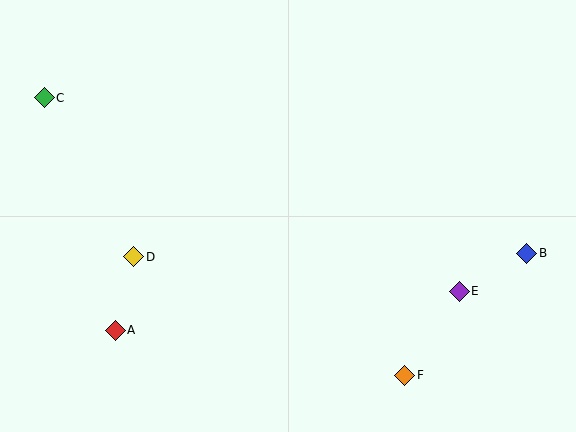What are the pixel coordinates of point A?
Point A is at (115, 330).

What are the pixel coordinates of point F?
Point F is at (405, 375).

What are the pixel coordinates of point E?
Point E is at (459, 291).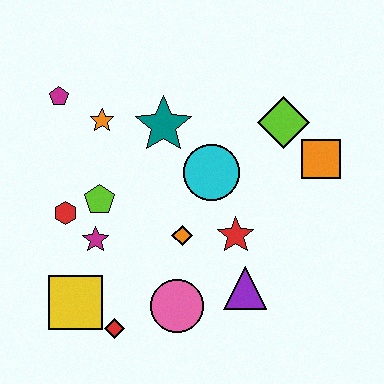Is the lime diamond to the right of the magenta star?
Yes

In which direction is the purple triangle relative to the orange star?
The purple triangle is below the orange star.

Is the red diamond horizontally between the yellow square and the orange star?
No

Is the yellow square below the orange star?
Yes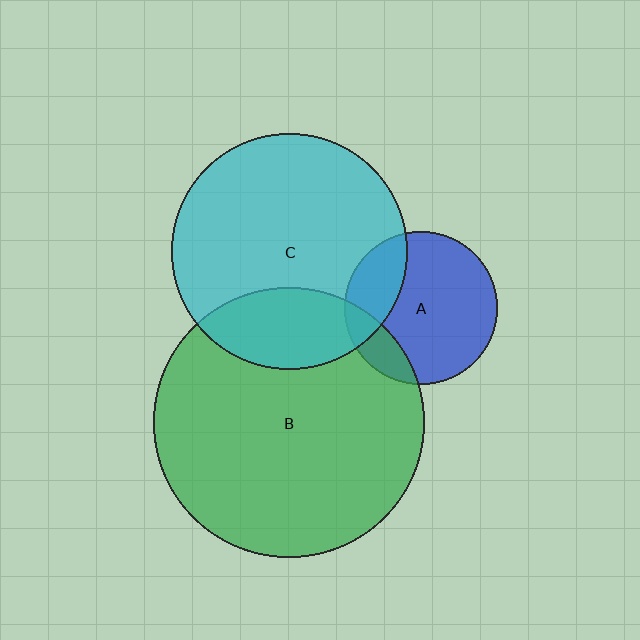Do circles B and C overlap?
Yes.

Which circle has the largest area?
Circle B (green).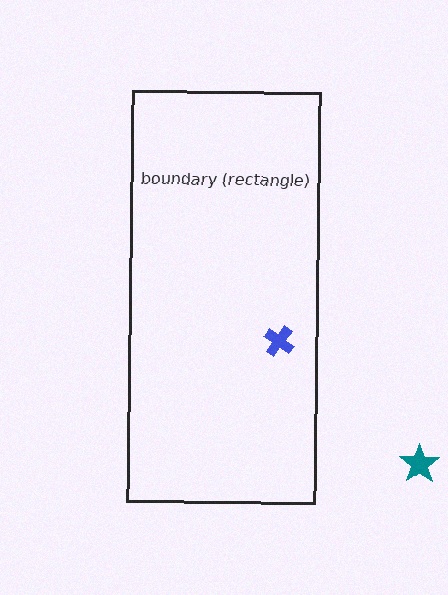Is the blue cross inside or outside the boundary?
Inside.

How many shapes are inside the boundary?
1 inside, 1 outside.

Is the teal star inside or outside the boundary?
Outside.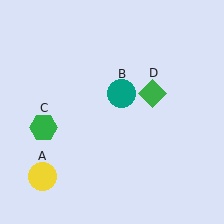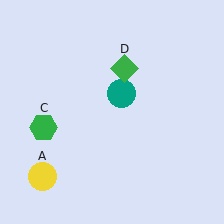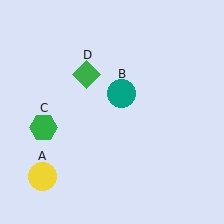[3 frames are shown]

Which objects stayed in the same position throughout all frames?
Yellow circle (object A) and teal circle (object B) and green hexagon (object C) remained stationary.